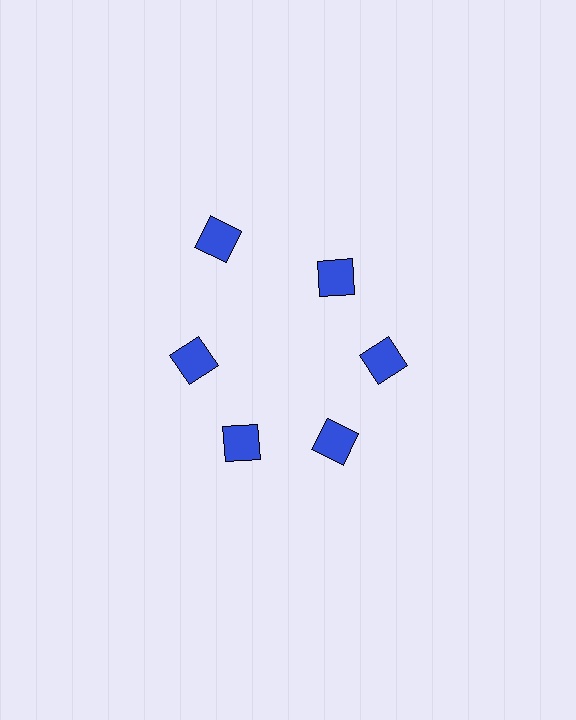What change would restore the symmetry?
The symmetry would be restored by moving it inward, back onto the ring so that all 6 squares sit at equal angles and equal distance from the center.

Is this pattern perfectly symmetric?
No. The 6 blue squares are arranged in a ring, but one element near the 11 o'clock position is pushed outward from the center, breaking the 6-fold rotational symmetry.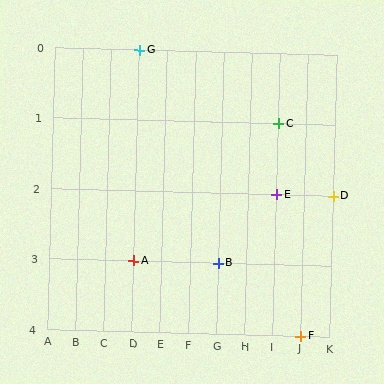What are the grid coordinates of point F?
Point F is at grid coordinates (J, 4).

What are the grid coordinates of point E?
Point E is at grid coordinates (I, 2).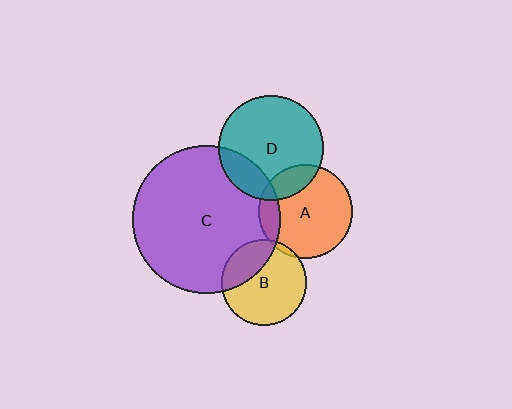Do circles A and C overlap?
Yes.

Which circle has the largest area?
Circle C (purple).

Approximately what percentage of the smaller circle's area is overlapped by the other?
Approximately 15%.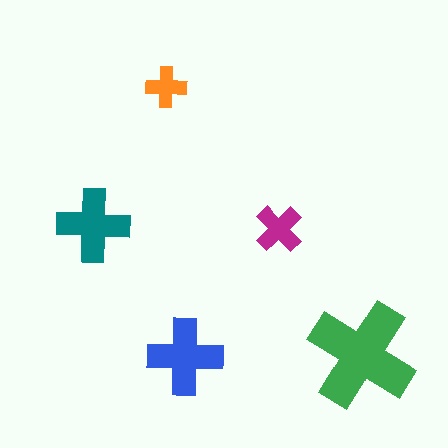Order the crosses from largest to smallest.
the green one, the blue one, the teal one, the magenta one, the orange one.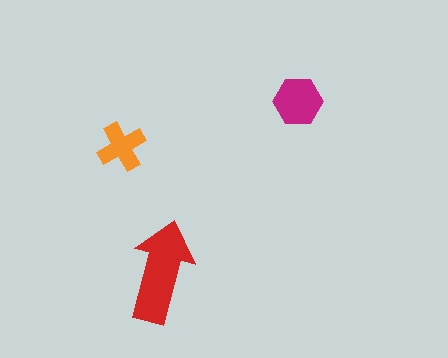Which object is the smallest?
The orange cross.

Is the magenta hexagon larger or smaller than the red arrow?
Smaller.